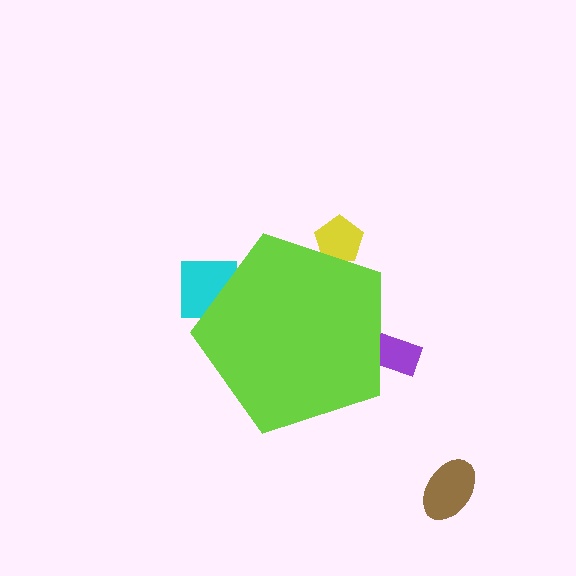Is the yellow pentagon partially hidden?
Yes, the yellow pentagon is partially hidden behind the lime pentagon.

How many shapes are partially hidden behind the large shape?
3 shapes are partially hidden.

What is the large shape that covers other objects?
A lime pentagon.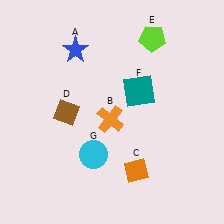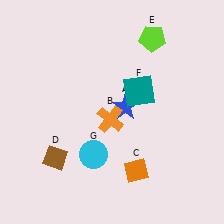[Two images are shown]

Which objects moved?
The objects that moved are: the blue star (A), the brown diamond (D).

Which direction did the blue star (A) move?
The blue star (A) moved down.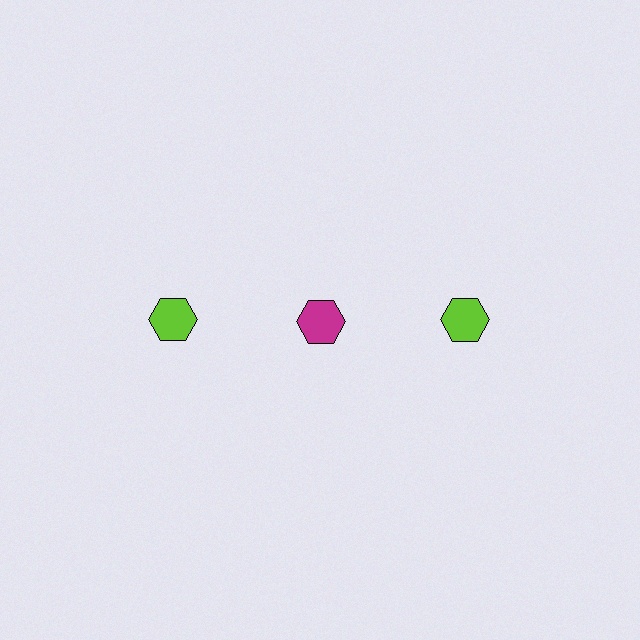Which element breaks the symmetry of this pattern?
The magenta hexagon in the top row, second from left column breaks the symmetry. All other shapes are lime hexagons.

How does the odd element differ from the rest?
It has a different color: magenta instead of lime.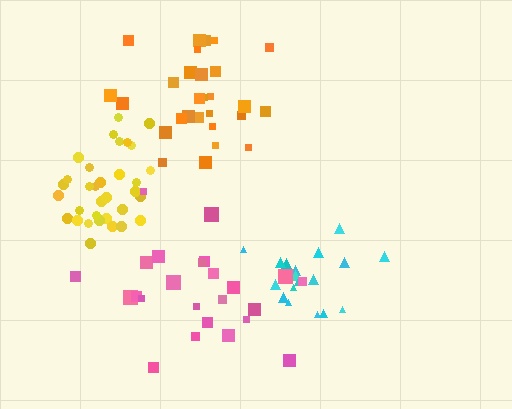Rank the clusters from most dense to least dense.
yellow, orange, cyan, pink.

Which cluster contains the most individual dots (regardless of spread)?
Yellow (33).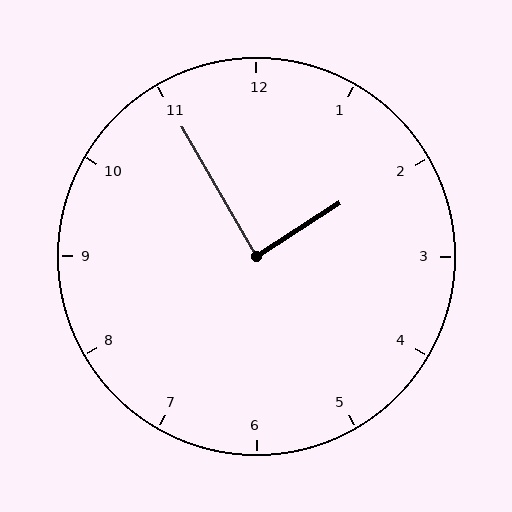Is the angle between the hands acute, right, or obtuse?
It is right.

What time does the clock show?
1:55.